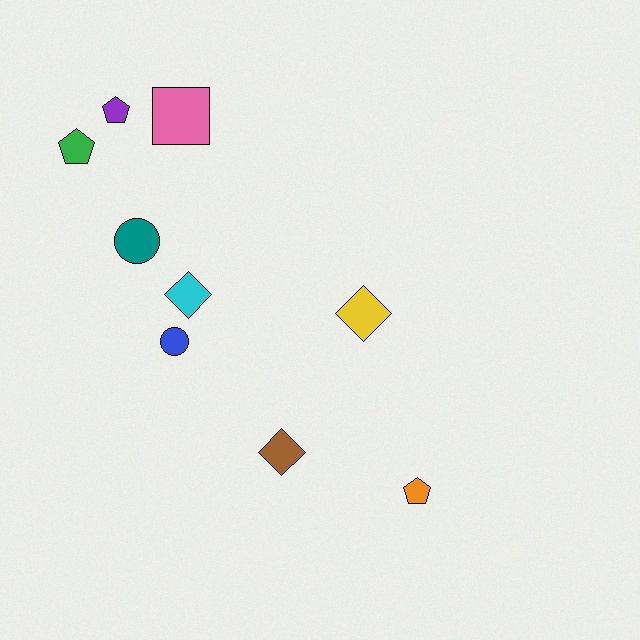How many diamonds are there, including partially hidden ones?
There are 3 diamonds.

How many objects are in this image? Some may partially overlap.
There are 9 objects.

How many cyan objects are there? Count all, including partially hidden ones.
There is 1 cyan object.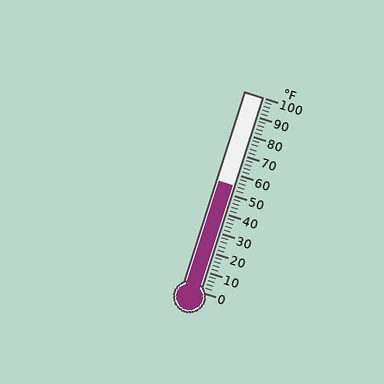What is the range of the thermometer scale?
The thermometer scale ranges from 0°F to 100°F.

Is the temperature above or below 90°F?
The temperature is below 90°F.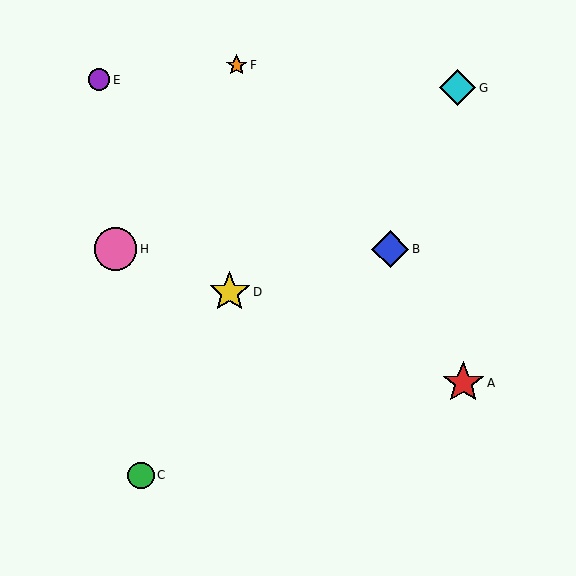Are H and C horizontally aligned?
No, H is at y≈249 and C is at y≈475.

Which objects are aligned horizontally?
Objects B, H are aligned horizontally.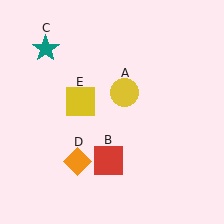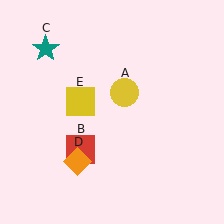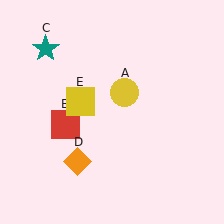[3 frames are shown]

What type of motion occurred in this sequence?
The red square (object B) rotated clockwise around the center of the scene.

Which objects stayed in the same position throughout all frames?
Yellow circle (object A) and teal star (object C) and orange diamond (object D) and yellow square (object E) remained stationary.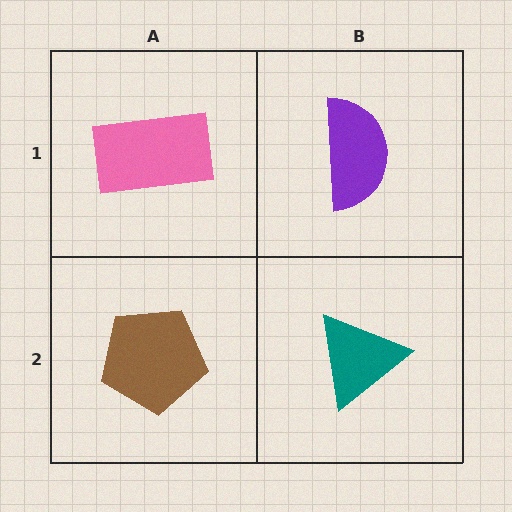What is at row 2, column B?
A teal triangle.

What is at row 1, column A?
A pink rectangle.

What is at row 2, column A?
A brown pentagon.